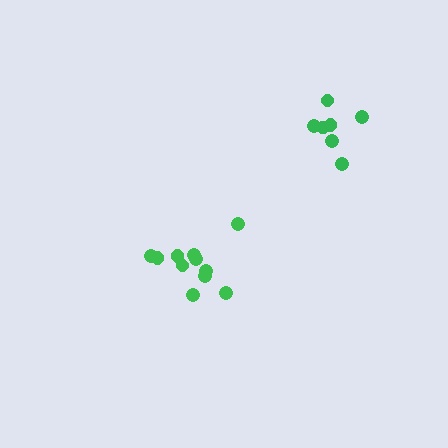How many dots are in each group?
Group 1: 7 dots, Group 2: 11 dots (18 total).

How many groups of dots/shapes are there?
There are 2 groups.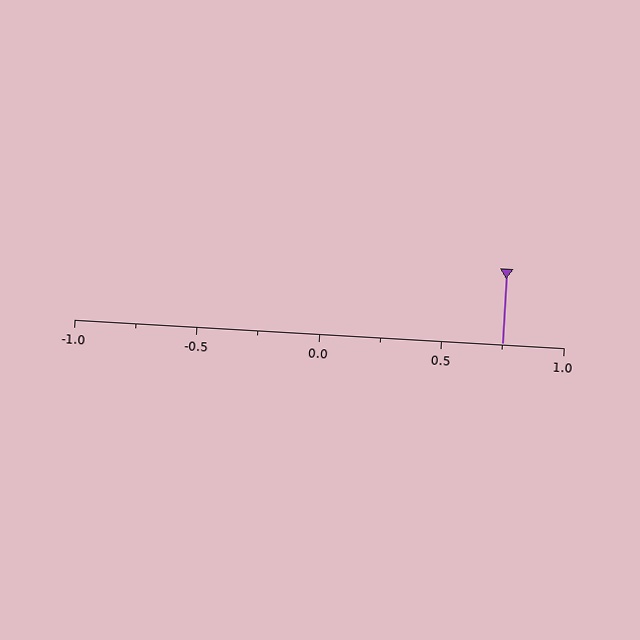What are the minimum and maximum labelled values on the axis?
The axis runs from -1.0 to 1.0.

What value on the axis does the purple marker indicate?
The marker indicates approximately 0.75.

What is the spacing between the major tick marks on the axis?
The major ticks are spaced 0.5 apart.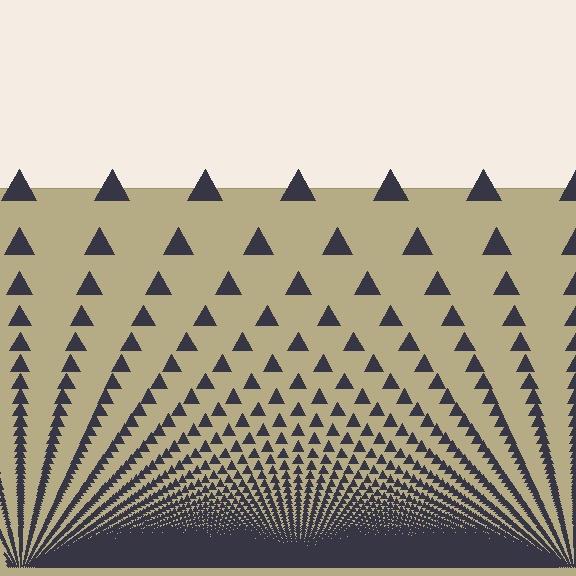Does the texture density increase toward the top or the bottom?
Density increases toward the bottom.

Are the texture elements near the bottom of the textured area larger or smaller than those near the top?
Smaller. The gradient is inverted — elements near the bottom are smaller and denser.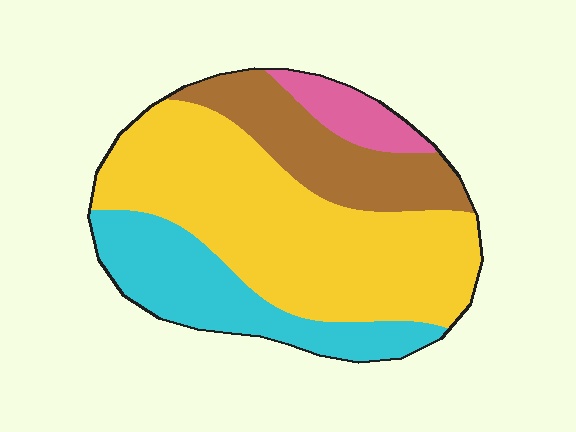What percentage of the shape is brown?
Brown covers 19% of the shape.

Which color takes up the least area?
Pink, at roughly 5%.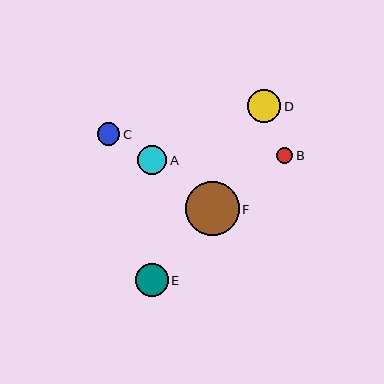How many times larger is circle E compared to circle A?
Circle E is approximately 1.1 times the size of circle A.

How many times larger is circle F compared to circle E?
Circle F is approximately 1.6 times the size of circle E.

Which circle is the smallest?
Circle B is the smallest with a size of approximately 16 pixels.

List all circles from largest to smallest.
From largest to smallest: F, D, E, A, C, B.